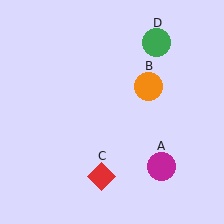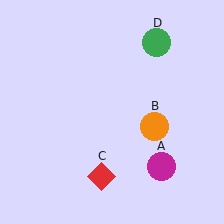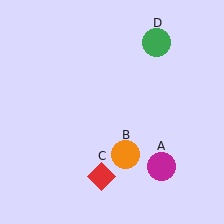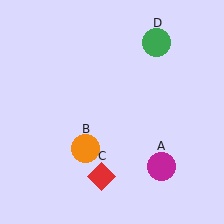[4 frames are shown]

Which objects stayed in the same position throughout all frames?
Magenta circle (object A) and red diamond (object C) and green circle (object D) remained stationary.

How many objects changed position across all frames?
1 object changed position: orange circle (object B).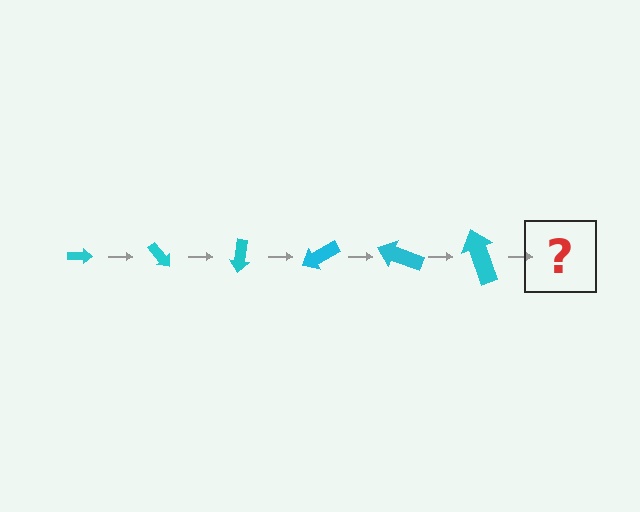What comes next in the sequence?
The next element should be an arrow, larger than the previous one and rotated 300 degrees from the start.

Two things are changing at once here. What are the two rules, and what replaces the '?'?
The two rules are that the arrow grows larger each step and it rotates 50 degrees each step. The '?' should be an arrow, larger than the previous one and rotated 300 degrees from the start.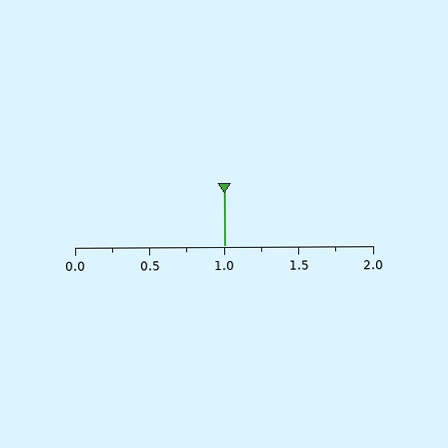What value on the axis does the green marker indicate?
The marker indicates approximately 1.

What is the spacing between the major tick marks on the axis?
The major ticks are spaced 0.5 apart.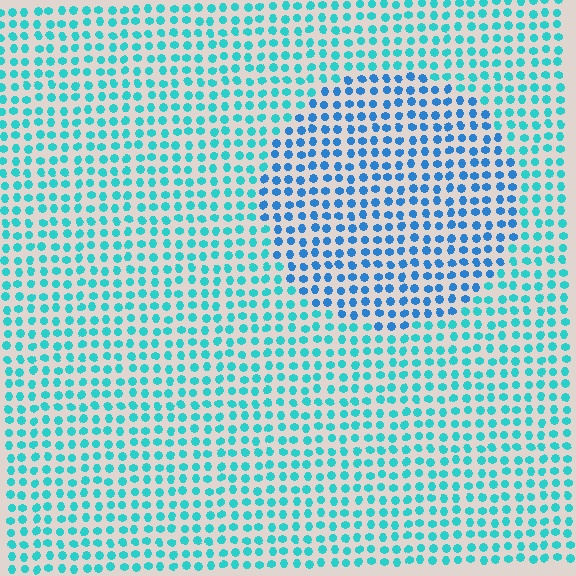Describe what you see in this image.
The image is filled with small cyan elements in a uniform arrangement. A circle-shaped region is visible where the elements are tinted to a slightly different hue, forming a subtle color boundary.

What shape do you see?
I see a circle.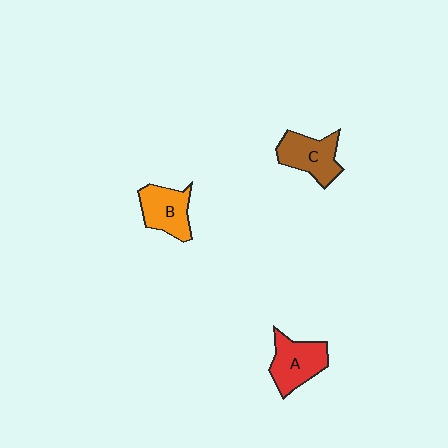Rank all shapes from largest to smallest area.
From largest to smallest: A (red), C (brown), B (orange).